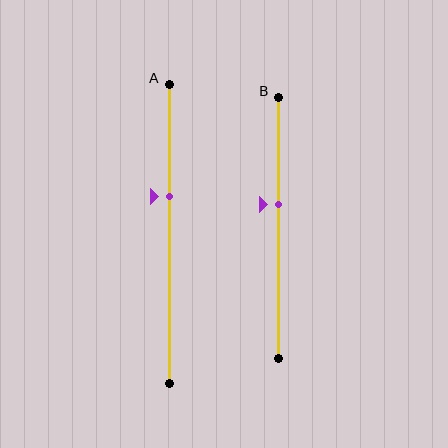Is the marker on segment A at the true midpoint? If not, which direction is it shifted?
No, the marker on segment A is shifted upward by about 13% of the segment length.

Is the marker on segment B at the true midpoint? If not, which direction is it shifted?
No, the marker on segment B is shifted upward by about 9% of the segment length.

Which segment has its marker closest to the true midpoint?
Segment B has its marker closest to the true midpoint.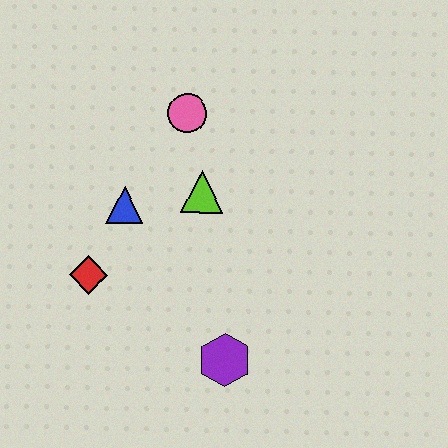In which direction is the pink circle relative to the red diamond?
The pink circle is above the red diamond.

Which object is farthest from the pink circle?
The purple hexagon is farthest from the pink circle.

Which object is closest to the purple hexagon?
The red diamond is closest to the purple hexagon.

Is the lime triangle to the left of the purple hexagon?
Yes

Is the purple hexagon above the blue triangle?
No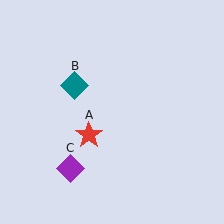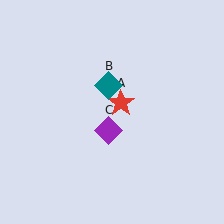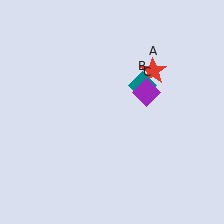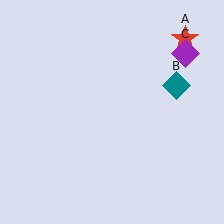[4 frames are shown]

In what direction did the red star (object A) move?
The red star (object A) moved up and to the right.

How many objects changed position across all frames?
3 objects changed position: red star (object A), teal diamond (object B), purple diamond (object C).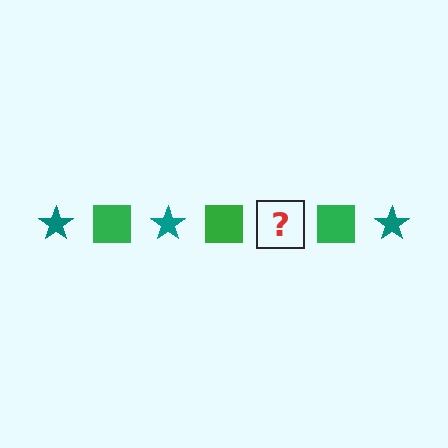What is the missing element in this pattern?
The missing element is a teal star.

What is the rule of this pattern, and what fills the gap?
The rule is that the pattern alternates between teal star and green square. The gap should be filled with a teal star.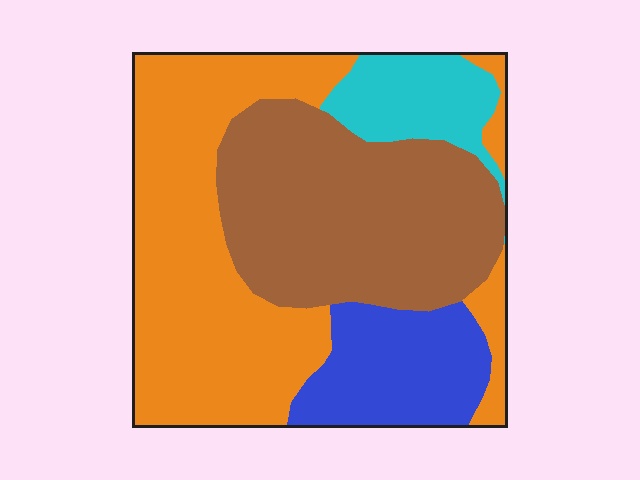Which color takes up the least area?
Cyan, at roughly 10%.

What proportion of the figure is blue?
Blue takes up about one eighth (1/8) of the figure.